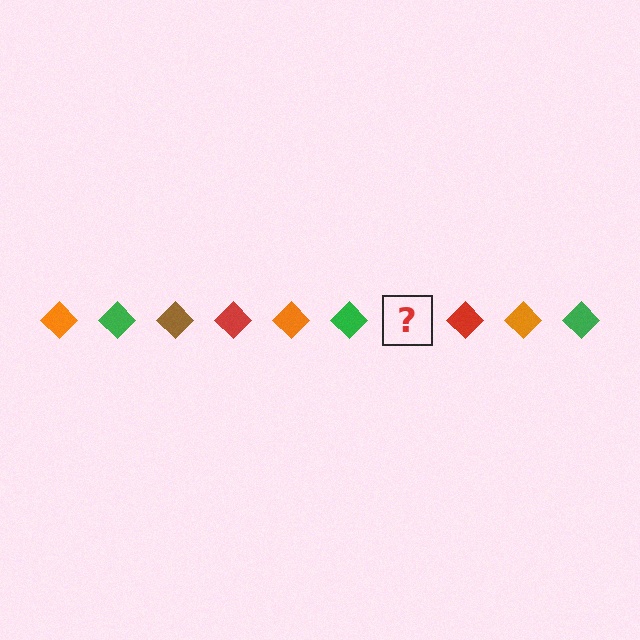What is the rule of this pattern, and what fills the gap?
The rule is that the pattern cycles through orange, green, brown, red diamonds. The gap should be filled with a brown diamond.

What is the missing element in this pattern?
The missing element is a brown diamond.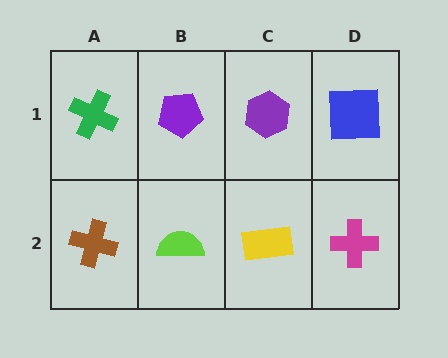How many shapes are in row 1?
4 shapes.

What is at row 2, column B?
A lime semicircle.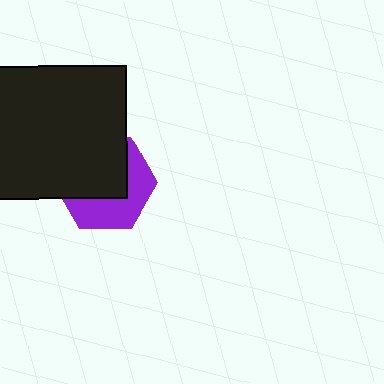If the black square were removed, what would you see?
You would see the complete purple hexagon.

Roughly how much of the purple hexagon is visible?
About half of it is visible (roughly 46%).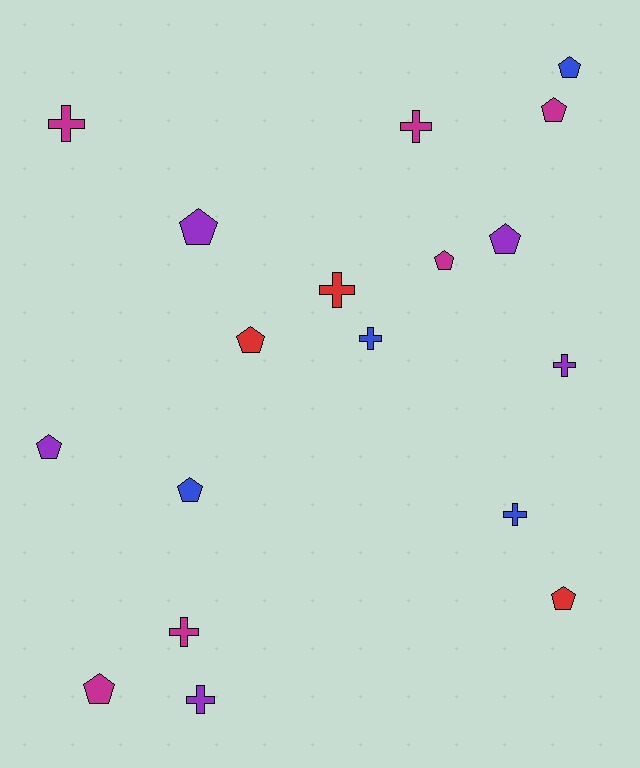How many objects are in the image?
There are 18 objects.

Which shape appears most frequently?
Pentagon, with 10 objects.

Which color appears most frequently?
Magenta, with 6 objects.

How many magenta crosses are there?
There are 3 magenta crosses.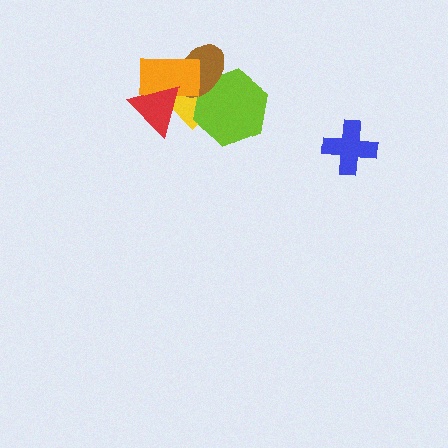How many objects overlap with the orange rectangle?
3 objects overlap with the orange rectangle.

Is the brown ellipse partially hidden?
Yes, it is partially covered by another shape.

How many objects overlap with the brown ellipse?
3 objects overlap with the brown ellipse.